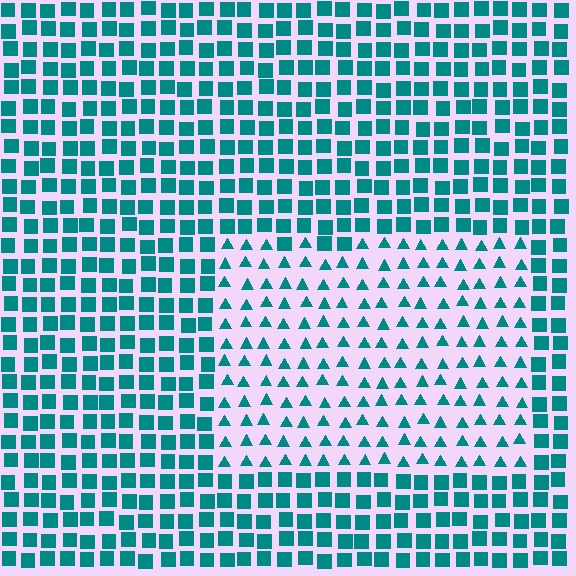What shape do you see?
I see a rectangle.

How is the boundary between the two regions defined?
The boundary is defined by a change in element shape: triangles inside vs. squares outside. All elements share the same color and spacing.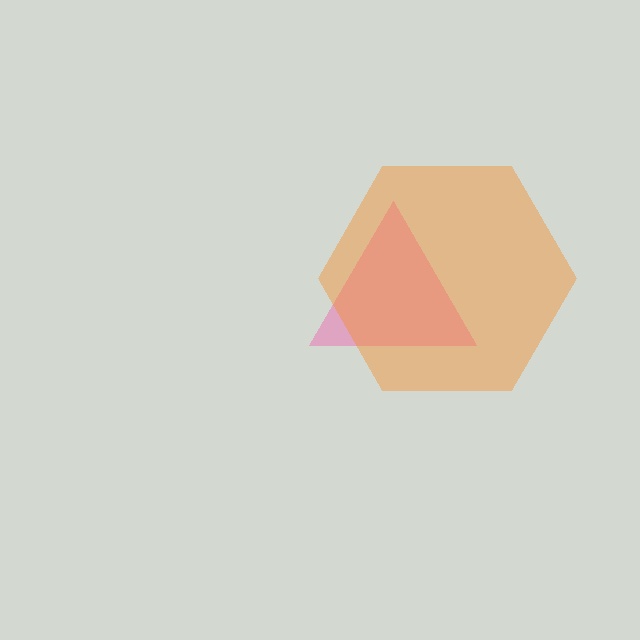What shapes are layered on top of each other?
The layered shapes are: a pink triangle, an orange hexagon.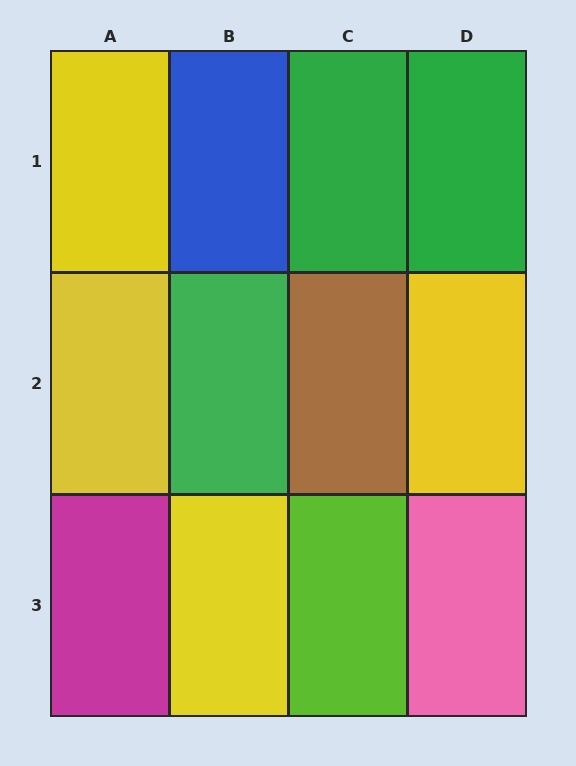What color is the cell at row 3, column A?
Magenta.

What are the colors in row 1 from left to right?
Yellow, blue, green, green.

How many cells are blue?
1 cell is blue.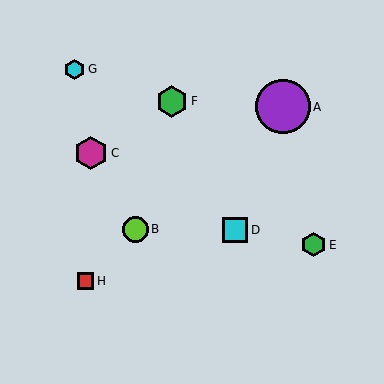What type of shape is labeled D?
Shape D is a cyan square.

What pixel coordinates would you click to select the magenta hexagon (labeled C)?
Click at (91, 153) to select the magenta hexagon C.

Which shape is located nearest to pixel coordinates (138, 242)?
The lime circle (labeled B) at (135, 229) is nearest to that location.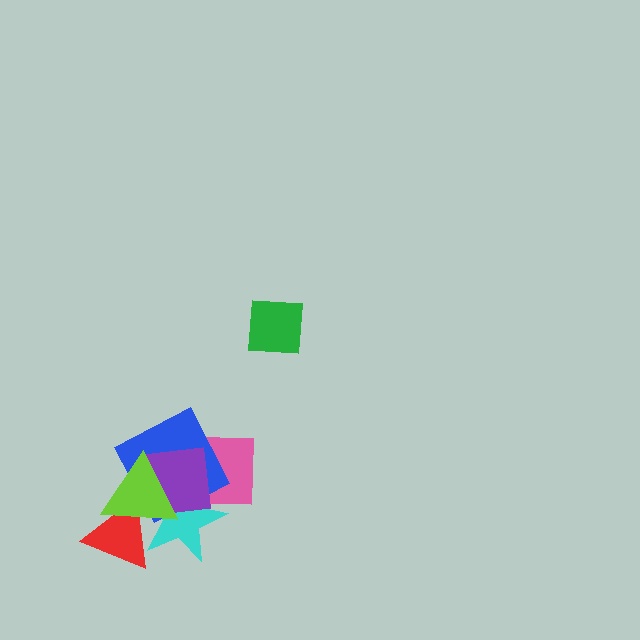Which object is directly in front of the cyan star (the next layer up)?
The blue square is directly in front of the cyan star.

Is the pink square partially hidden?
Yes, it is partially covered by another shape.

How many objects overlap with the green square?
0 objects overlap with the green square.